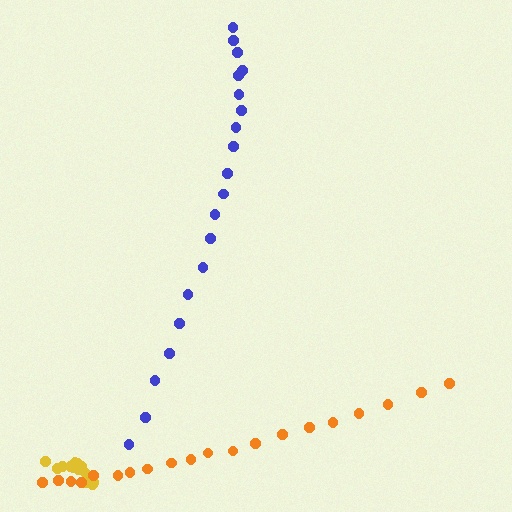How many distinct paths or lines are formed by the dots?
There are 3 distinct paths.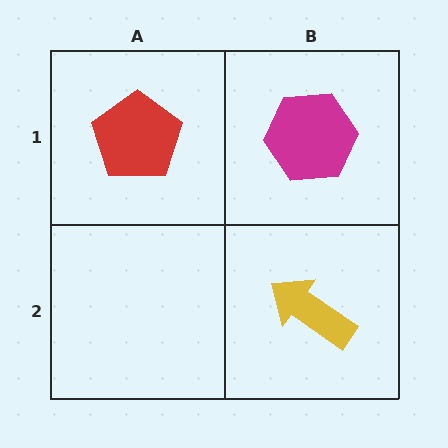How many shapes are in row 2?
1 shape.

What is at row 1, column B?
A magenta hexagon.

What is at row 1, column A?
A red pentagon.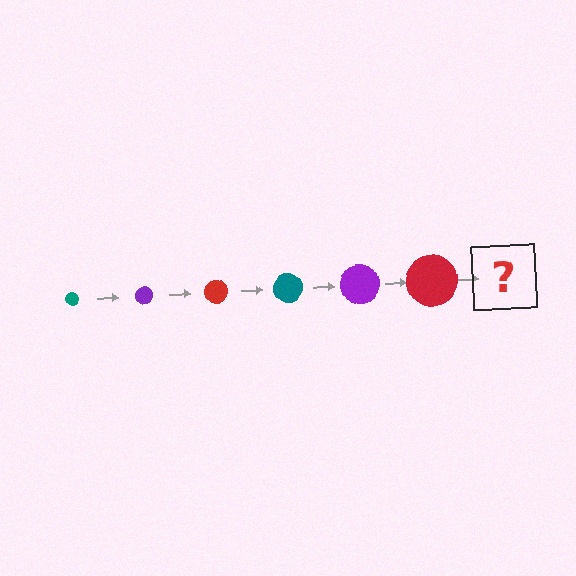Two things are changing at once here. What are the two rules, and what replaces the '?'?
The two rules are that the circle grows larger each step and the color cycles through teal, purple, and red. The '?' should be a teal circle, larger than the previous one.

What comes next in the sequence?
The next element should be a teal circle, larger than the previous one.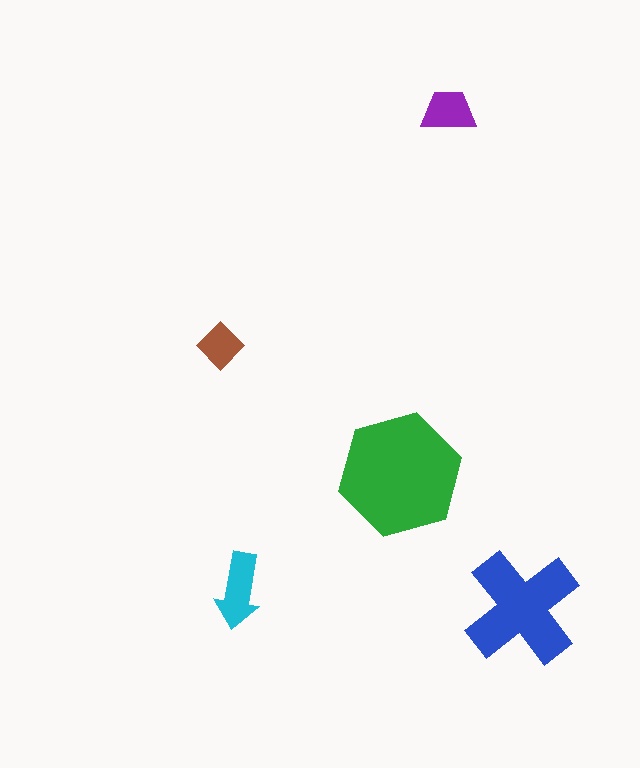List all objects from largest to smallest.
The green hexagon, the blue cross, the cyan arrow, the purple trapezoid, the brown diamond.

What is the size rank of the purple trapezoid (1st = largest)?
4th.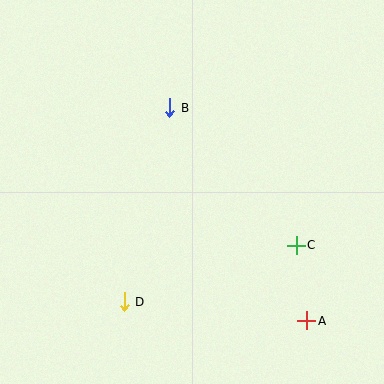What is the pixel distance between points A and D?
The distance between A and D is 183 pixels.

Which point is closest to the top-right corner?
Point B is closest to the top-right corner.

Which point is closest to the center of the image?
Point B at (170, 108) is closest to the center.